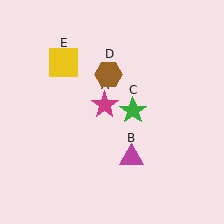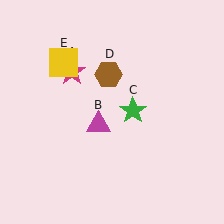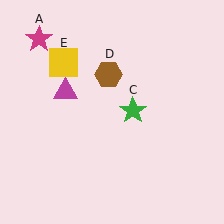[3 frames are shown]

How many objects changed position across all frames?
2 objects changed position: magenta star (object A), magenta triangle (object B).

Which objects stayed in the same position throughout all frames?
Green star (object C) and brown hexagon (object D) and yellow square (object E) remained stationary.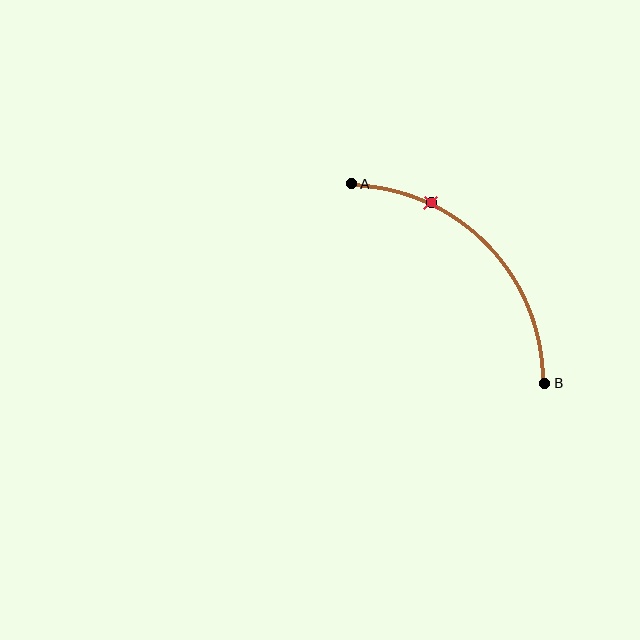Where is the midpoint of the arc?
The arc midpoint is the point on the curve farthest from the straight line joining A and B. It sits above and to the right of that line.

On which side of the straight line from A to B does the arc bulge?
The arc bulges above and to the right of the straight line connecting A and B.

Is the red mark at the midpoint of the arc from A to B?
No. The red mark lies on the arc but is closer to endpoint A. The arc midpoint would be at the point on the curve equidistant along the arc from both A and B.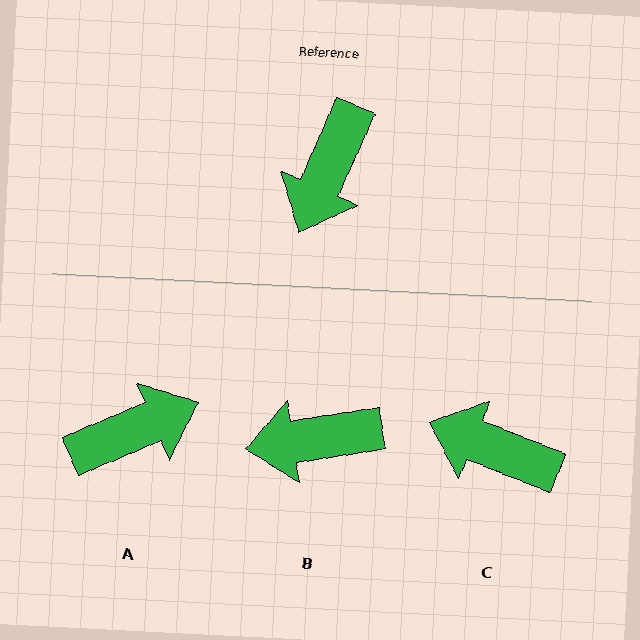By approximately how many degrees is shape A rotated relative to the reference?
Approximately 137 degrees counter-clockwise.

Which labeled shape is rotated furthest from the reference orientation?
A, about 137 degrees away.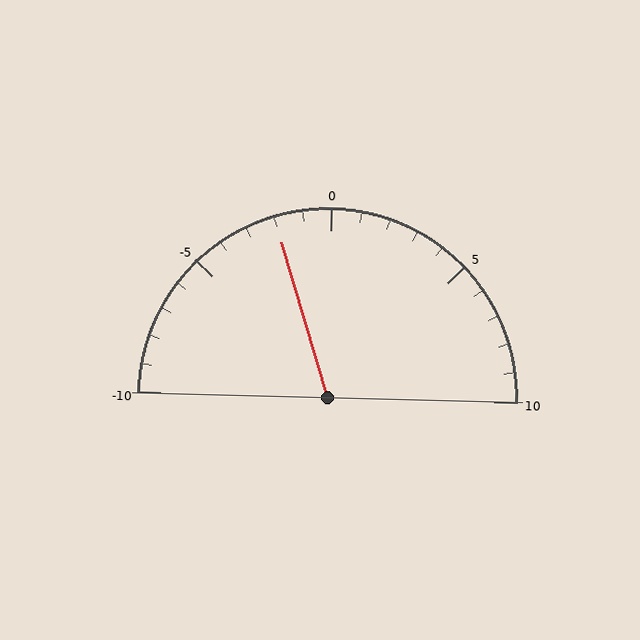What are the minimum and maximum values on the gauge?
The gauge ranges from -10 to 10.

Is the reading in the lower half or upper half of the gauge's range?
The reading is in the lower half of the range (-10 to 10).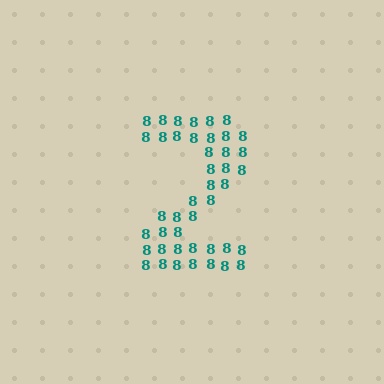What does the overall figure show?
The overall figure shows the digit 2.